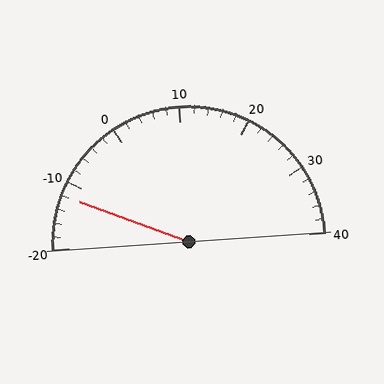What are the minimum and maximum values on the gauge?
The gauge ranges from -20 to 40.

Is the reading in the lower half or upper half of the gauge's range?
The reading is in the lower half of the range (-20 to 40).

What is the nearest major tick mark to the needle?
The nearest major tick mark is -10.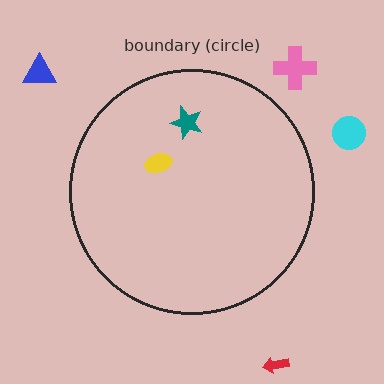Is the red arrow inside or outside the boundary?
Outside.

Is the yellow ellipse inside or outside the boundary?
Inside.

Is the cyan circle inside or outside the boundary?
Outside.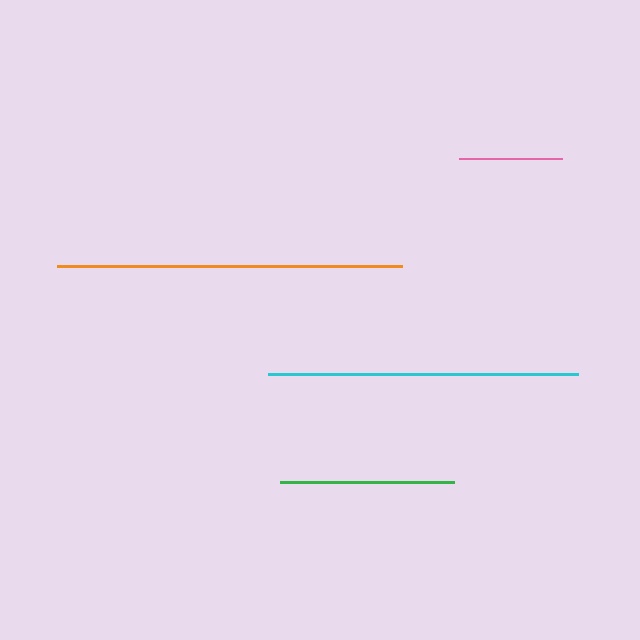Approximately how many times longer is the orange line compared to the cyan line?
The orange line is approximately 1.1 times the length of the cyan line.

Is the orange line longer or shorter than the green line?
The orange line is longer than the green line.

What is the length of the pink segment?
The pink segment is approximately 103 pixels long.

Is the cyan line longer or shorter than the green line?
The cyan line is longer than the green line.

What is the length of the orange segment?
The orange segment is approximately 344 pixels long.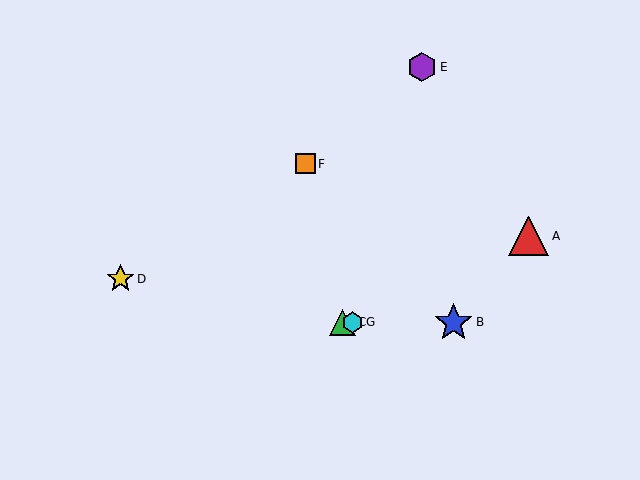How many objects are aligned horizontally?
3 objects (B, C, G) are aligned horizontally.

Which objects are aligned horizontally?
Objects B, C, G are aligned horizontally.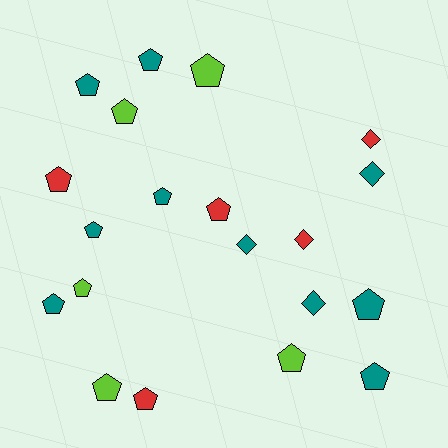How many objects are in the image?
There are 20 objects.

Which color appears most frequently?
Teal, with 10 objects.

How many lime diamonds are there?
There are no lime diamonds.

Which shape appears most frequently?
Pentagon, with 15 objects.